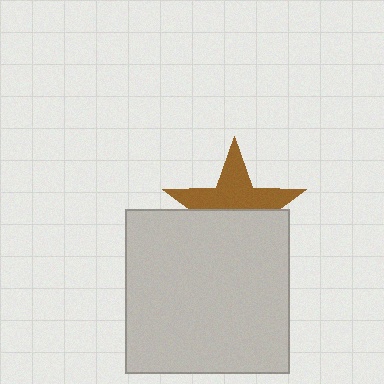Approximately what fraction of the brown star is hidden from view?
Roughly 49% of the brown star is hidden behind the light gray square.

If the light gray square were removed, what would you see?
You would see the complete brown star.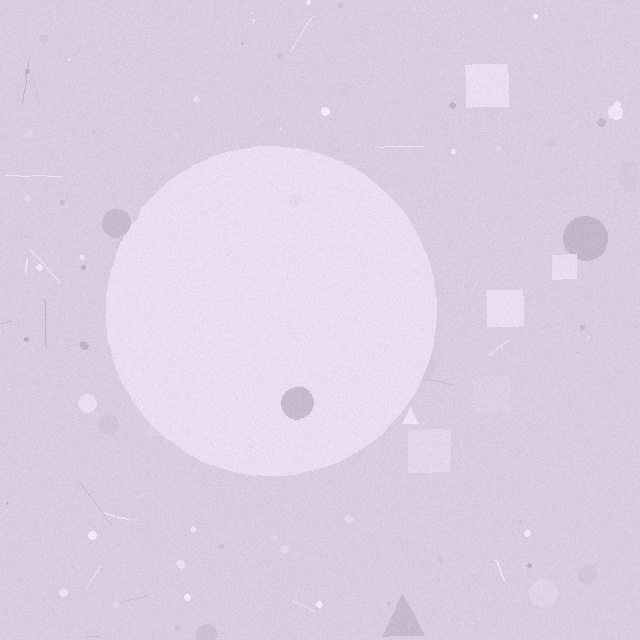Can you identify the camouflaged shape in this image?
The camouflaged shape is a circle.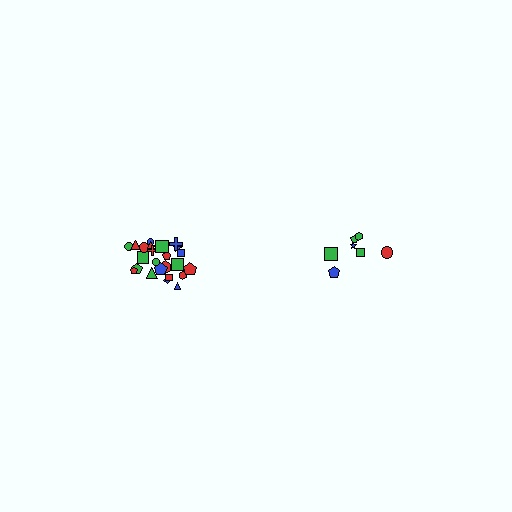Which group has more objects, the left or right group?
The left group.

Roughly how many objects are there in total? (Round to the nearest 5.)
Roughly 30 objects in total.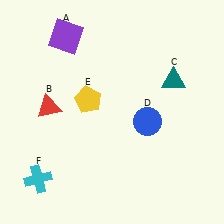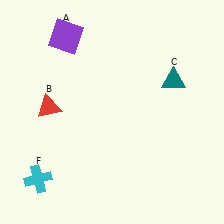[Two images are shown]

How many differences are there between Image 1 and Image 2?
There are 2 differences between the two images.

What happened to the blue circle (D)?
The blue circle (D) was removed in Image 2. It was in the bottom-right area of Image 1.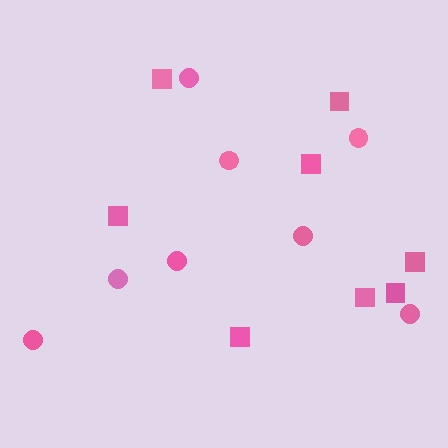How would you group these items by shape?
There are 2 groups: one group of squares (8) and one group of circles (8).